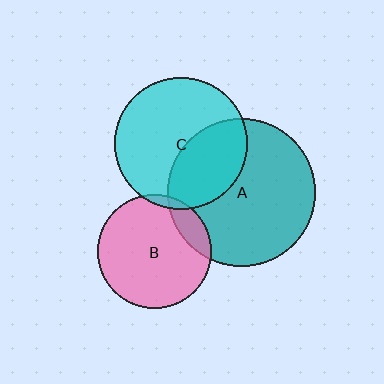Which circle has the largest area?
Circle A (teal).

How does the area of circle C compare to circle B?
Approximately 1.4 times.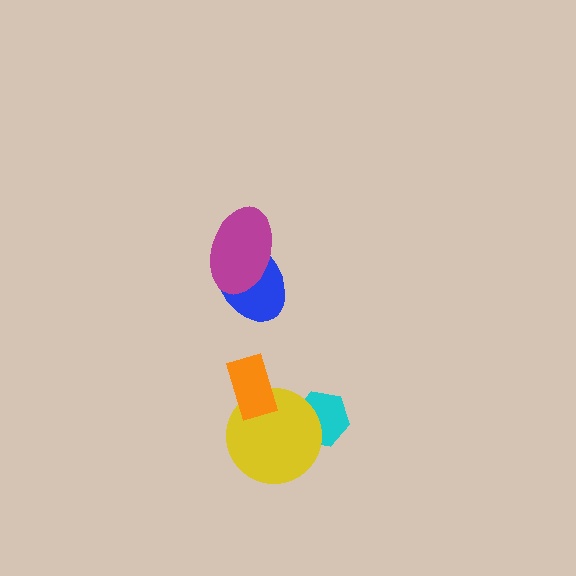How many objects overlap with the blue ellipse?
1 object overlaps with the blue ellipse.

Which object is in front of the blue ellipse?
The magenta ellipse is in front of the blue ellipse.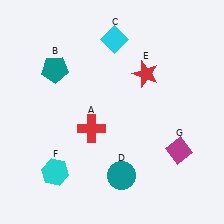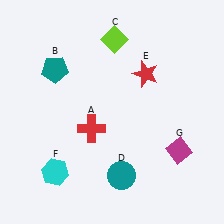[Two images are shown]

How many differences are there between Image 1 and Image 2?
There is 1 difference between the two images.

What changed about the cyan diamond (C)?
In Image 1, C is cyan. In Image 2, it changed to lime.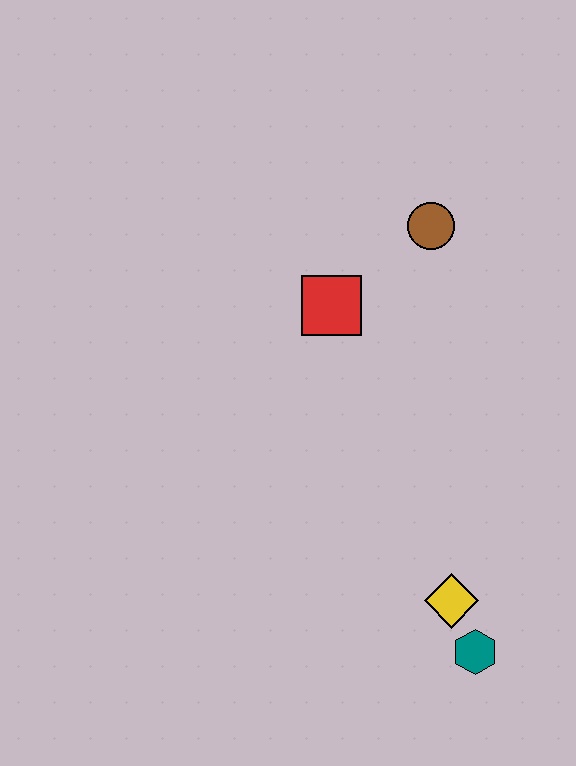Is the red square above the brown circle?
No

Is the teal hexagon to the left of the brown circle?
No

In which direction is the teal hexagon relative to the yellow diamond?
The teal hexagon is below the yellow diamond.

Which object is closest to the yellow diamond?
The teal hexagon is closest to the yellow diamond.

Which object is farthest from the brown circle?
The teal hexagon is farthest from the brown circle.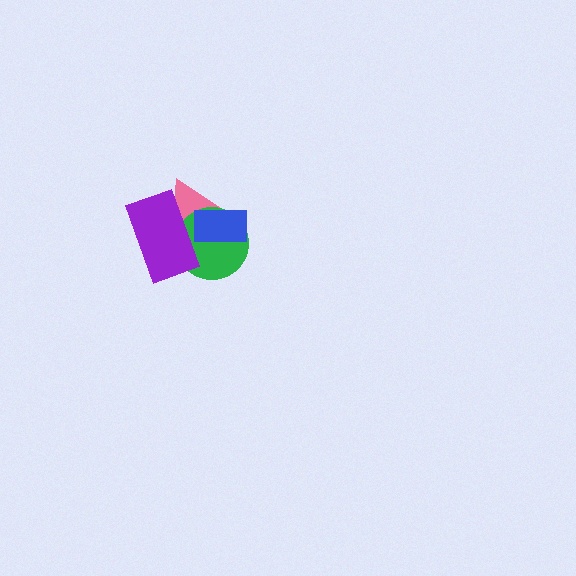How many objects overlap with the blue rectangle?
3 objects overlap with the blue rectangle.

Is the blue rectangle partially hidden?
Yes, it is partially covered by another shape.